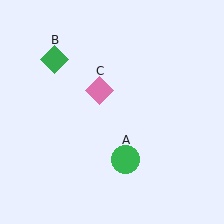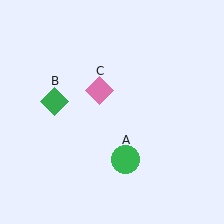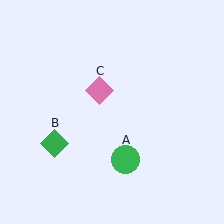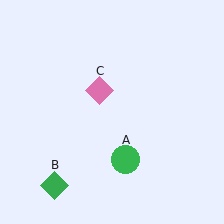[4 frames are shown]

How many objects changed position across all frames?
1 object changed position: green diamond (object B).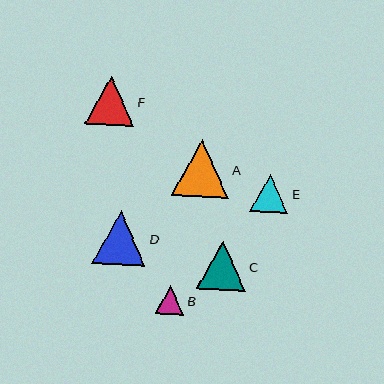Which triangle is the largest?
Triangle A is the largest with a size of approximately 57 pixels.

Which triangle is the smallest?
Triangle B is the smallest with a size of approximately 28 pixels.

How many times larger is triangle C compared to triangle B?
Triangle C is approximately 1.7 times the size of triangle B.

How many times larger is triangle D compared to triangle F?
Triangle D is approximately 1.1 times the size of triangle F.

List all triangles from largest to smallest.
From largest to smallest: A, D, C, F, E, B.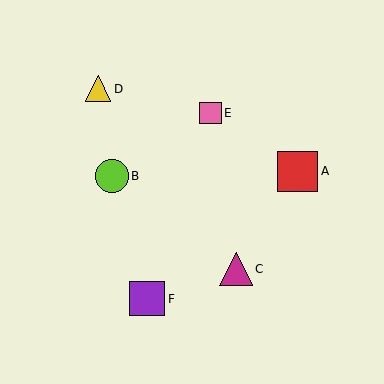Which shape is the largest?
The red square (labeled A) is the largest.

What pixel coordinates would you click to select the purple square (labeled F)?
Click at (147, 299) to select the purple square F.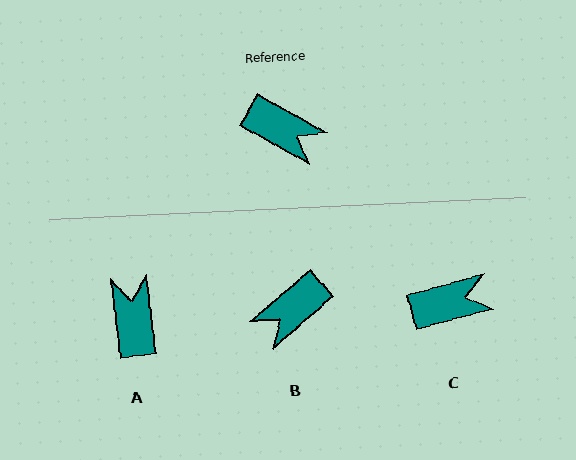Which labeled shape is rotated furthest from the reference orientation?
A, about 126 degrees away.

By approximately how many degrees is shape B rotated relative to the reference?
Approximately 110 degrees clockwise.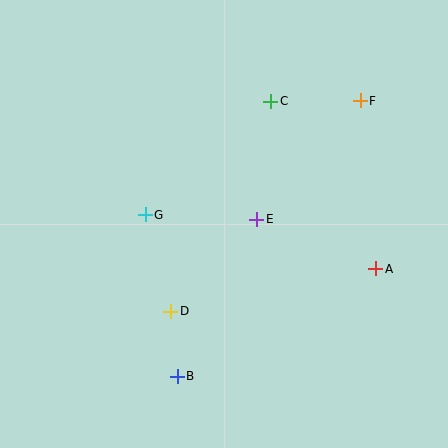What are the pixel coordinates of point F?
Point F is at (360, 101).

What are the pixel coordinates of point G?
Point G is at (145, 215).